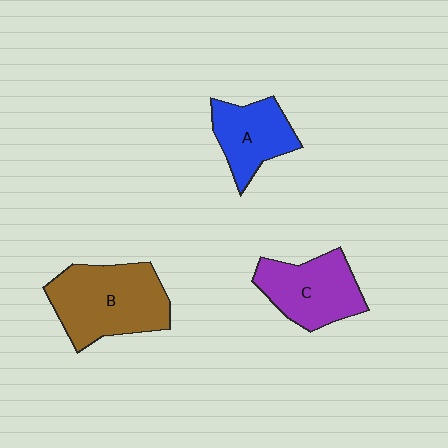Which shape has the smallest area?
Shape A (blue).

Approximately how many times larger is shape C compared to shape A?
Approximately 1.2 times.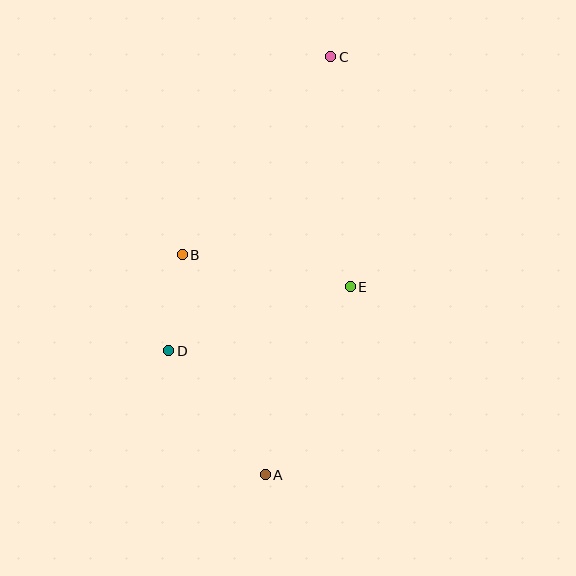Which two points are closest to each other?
Points B and D are closest to each other.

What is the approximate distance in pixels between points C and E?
The distance between C and E is approximately 231 pixels.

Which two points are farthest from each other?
Points A and C are farthest from each other.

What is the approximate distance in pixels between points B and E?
The distance between B and E is approximately 171 pixels.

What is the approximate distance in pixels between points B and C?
The distance between B and C is approximately 247 pixels.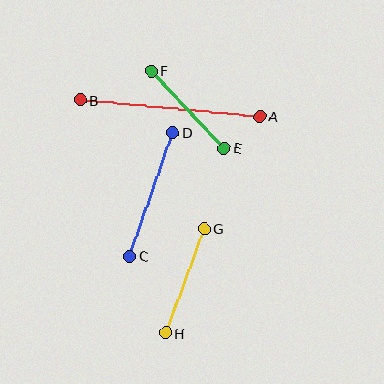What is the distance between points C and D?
The distance is approximately 131 pixels.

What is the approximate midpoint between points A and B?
The midpoint is at approximately (170, 108) pixels.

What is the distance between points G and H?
The distance is approximately 111 pixels.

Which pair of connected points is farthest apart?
Points A and B are farthest apart.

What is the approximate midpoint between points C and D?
The midpoint is at approximately (151, 194) pixels.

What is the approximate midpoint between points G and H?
The midpoint is at approximately (185, 281) pixels.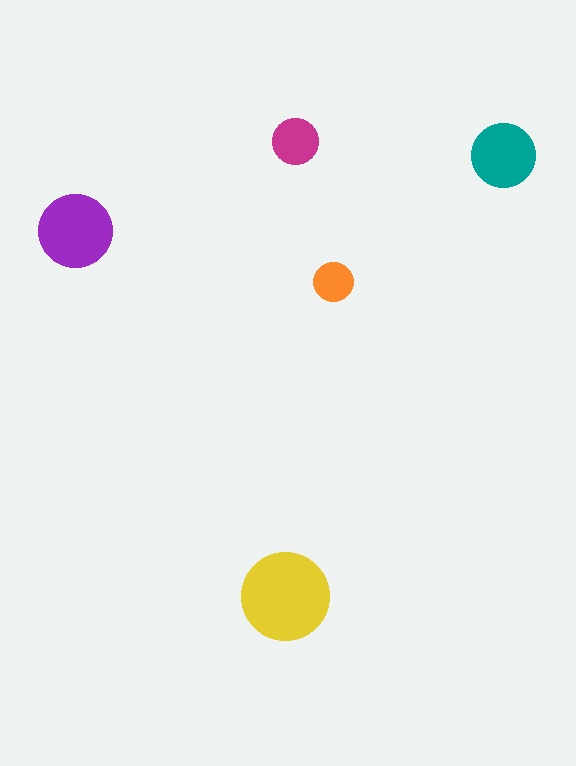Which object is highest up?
The magenta circle is topmost.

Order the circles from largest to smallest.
the yellow one, the purple one, the teal one, the magenta one, the orange one.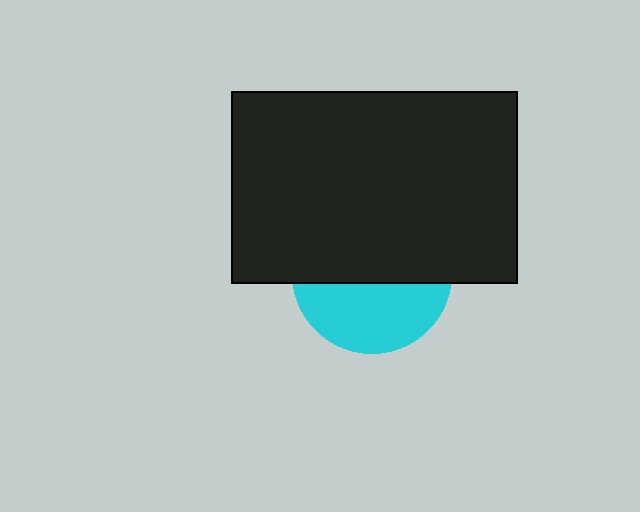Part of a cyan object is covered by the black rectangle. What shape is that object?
It is a circle.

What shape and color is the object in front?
The object in front is a black rectangle.